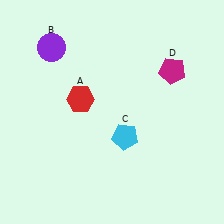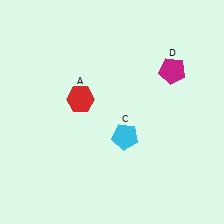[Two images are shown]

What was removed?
The purple circle (B) was removed in Image 2.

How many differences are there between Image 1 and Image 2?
There is 1 difference between the two images.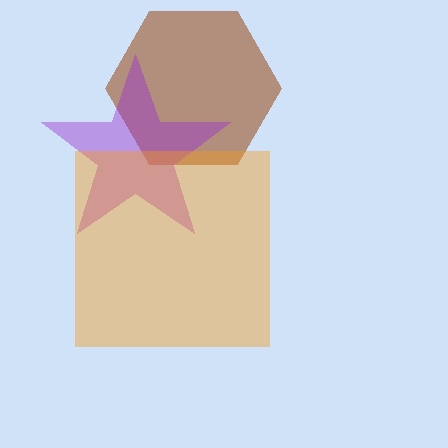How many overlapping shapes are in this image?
There are 3 overlapping shapes in the image.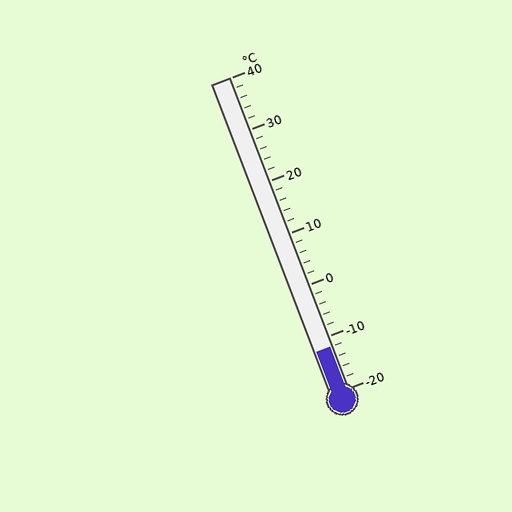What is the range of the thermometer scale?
The thermometer scale ranges from -20°C to 40°C.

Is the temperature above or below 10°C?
The temperature is below 10°C.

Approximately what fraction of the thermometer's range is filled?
The thermometer is filled to approximately 15% of its range.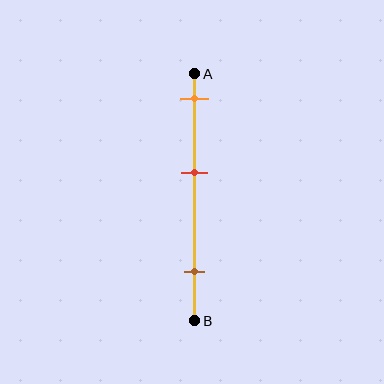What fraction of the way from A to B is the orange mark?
The orange mark is approximately 10% (0.1) of the way from A to B.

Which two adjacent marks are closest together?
The orange and red marks are the closest adjacent pair.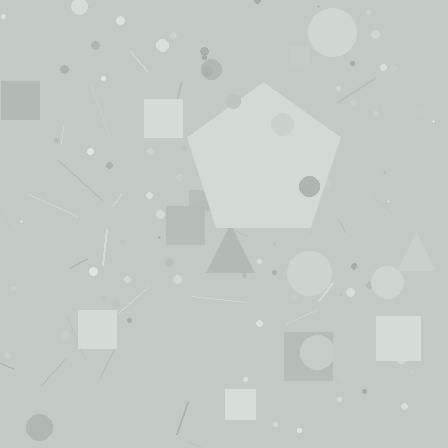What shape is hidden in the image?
A pentagon is hidden in the image.